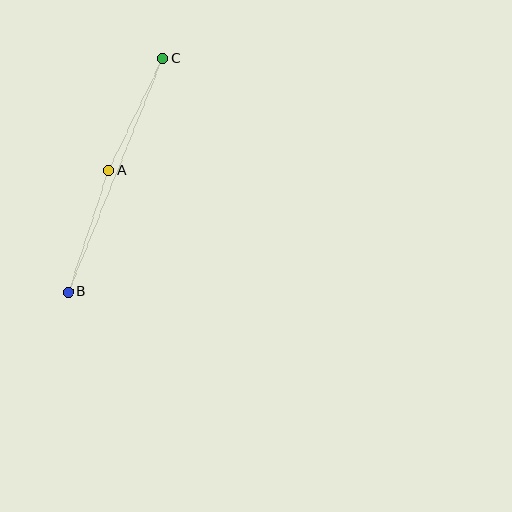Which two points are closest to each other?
Points A and C are closest to each other.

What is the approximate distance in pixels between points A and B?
The distance between A and B is approximately 128 pixels.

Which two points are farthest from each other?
Points B and C are farthest from each other.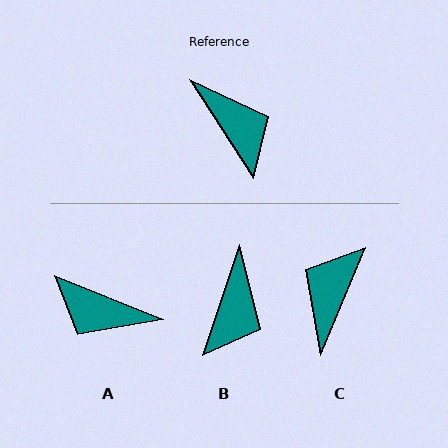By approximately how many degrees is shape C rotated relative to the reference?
Approximately 125 degrees counter-clockwise.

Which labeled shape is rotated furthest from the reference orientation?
A, about 145 degrees away.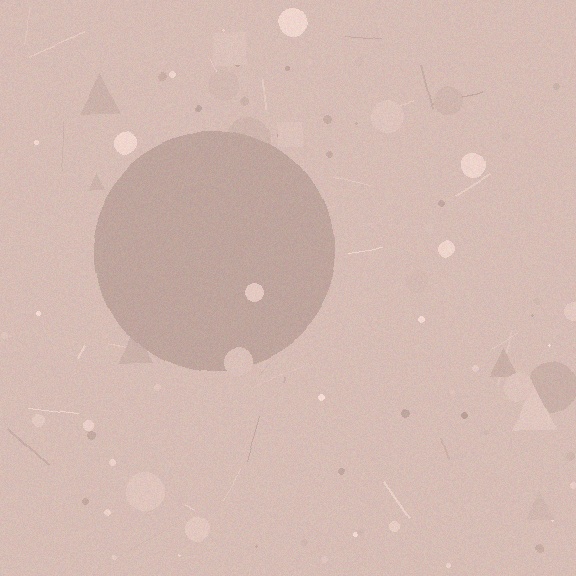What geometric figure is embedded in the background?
A circle is embedded in the background.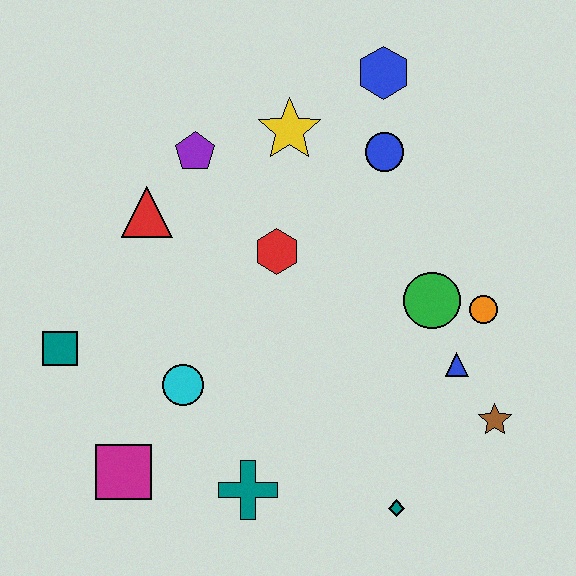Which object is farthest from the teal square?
The brown star is farthest from the teal square.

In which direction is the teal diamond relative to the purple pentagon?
The teal diamond is below the purple pentagon.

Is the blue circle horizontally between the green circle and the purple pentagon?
Yes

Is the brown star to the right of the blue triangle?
Yes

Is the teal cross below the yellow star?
Yes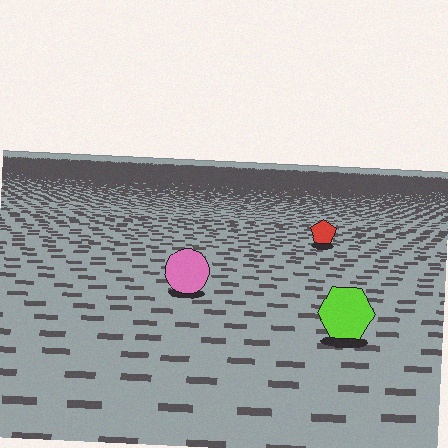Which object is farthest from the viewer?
The red pentagon is farthest from the viewer. It appears smaller and the ground texture around it is denser.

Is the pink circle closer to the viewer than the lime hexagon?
No. The lime hexagon is closer — you can tell from the texture gradient: the ground texture is coarser near it.